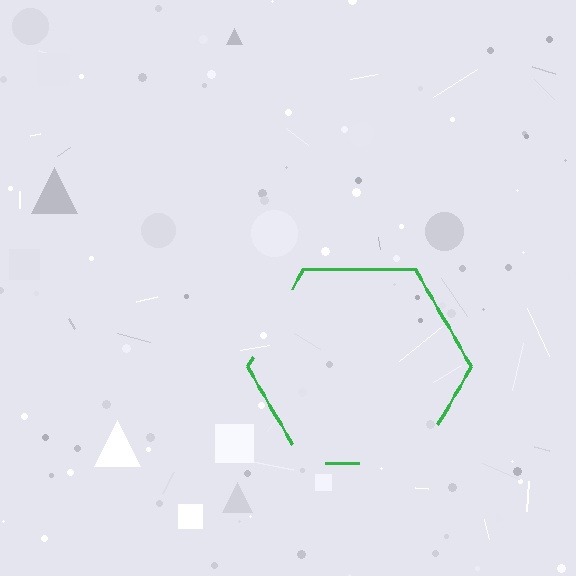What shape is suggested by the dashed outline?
The dashed outline suggests a hexagon.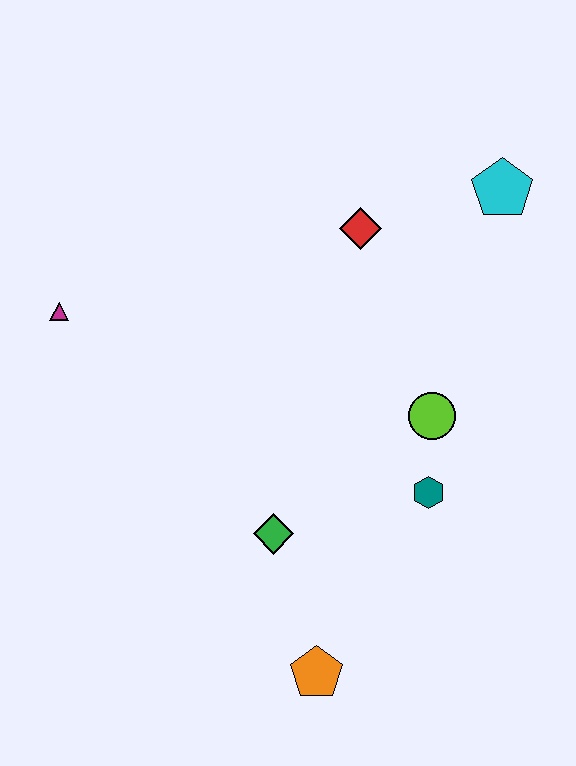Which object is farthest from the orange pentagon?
The cyan pentagon is farthest from the orange pentagon.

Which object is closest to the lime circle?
The teal hexagon is closest to the lime circle.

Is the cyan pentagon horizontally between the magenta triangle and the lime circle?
No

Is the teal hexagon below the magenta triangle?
Yes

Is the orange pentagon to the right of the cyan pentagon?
No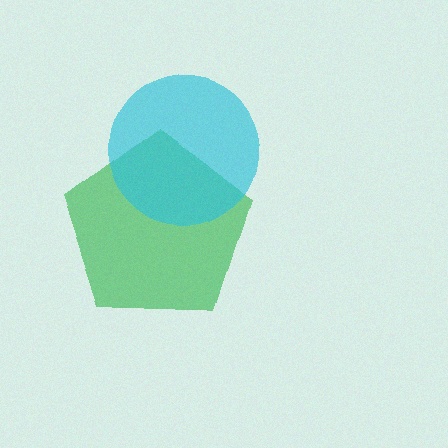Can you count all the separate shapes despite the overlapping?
Yes, there are 2 separate shapes.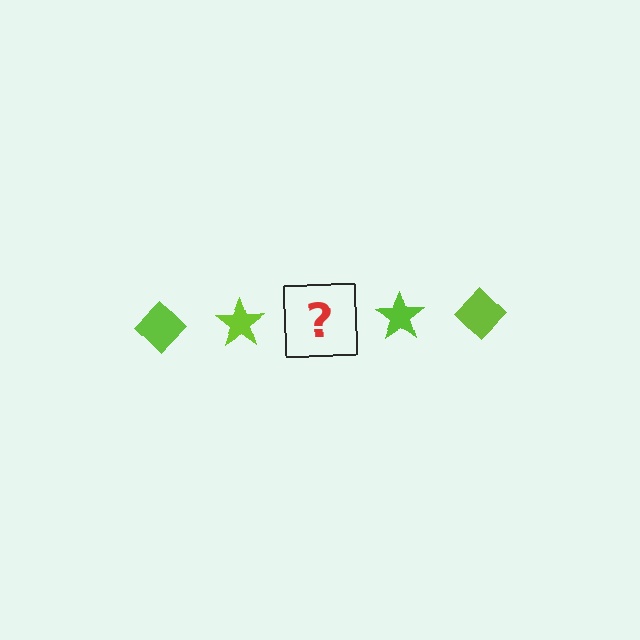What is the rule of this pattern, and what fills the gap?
The rule is that the pattern cycles through diamond, star shapes in lime. The gap should be filled with a lime diamond.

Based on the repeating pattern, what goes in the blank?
The blank should be a lime diamond.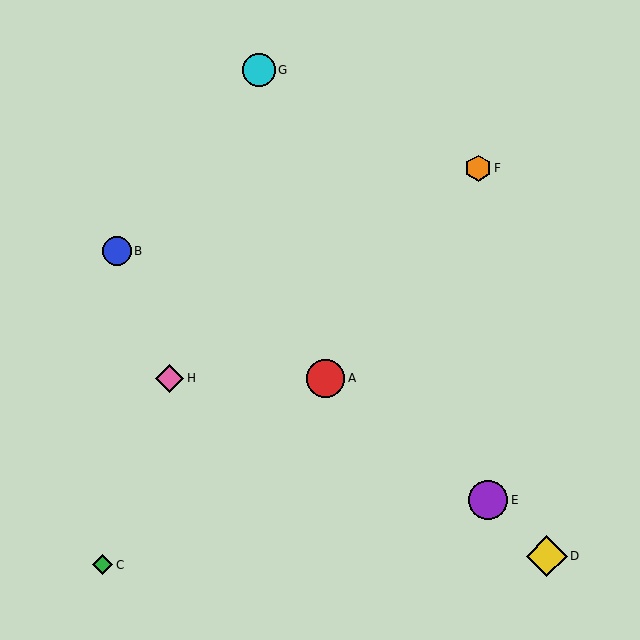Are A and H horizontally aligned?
Yes, both are at y≈378.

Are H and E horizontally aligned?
No, H is at y≈378 and E is at y≈500.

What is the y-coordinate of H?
Object H is at y≈378.